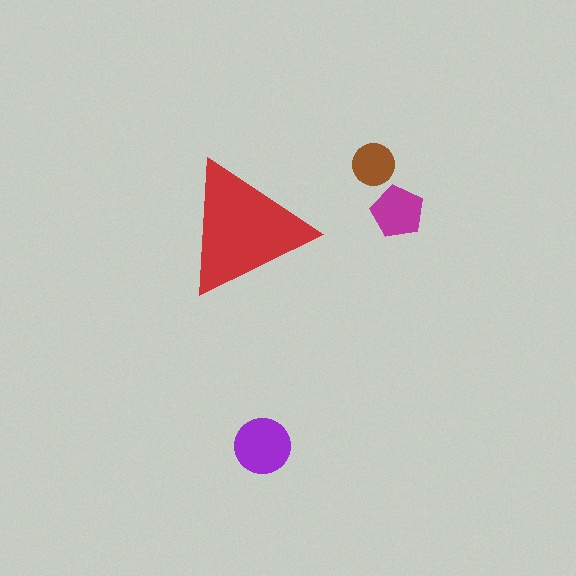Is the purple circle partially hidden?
No, the purple circle is fully visible.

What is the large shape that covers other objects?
A red triangle.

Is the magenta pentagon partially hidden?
No, the magenta pentagon is fully visible.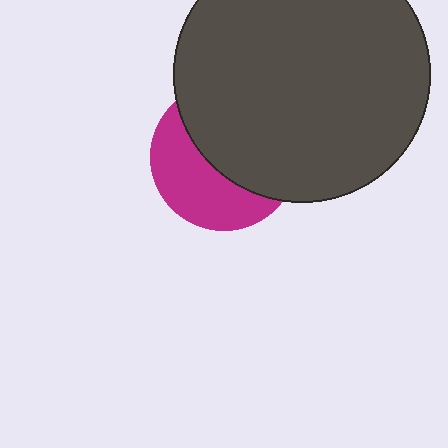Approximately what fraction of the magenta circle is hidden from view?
Roughly 57% of the magenta circle is hidden behind the dark gray circle.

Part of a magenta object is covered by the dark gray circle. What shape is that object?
It is a circle.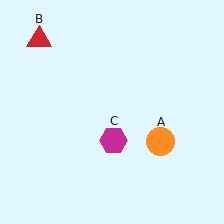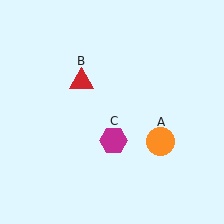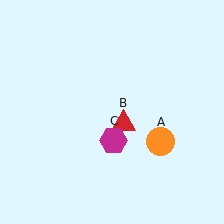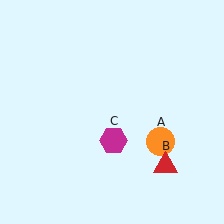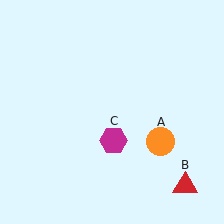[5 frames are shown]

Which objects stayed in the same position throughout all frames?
Orange circle (object A) and magenta hexagon (object C) remained stationary.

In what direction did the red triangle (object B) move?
The red triangle (object B) moved down and to the right.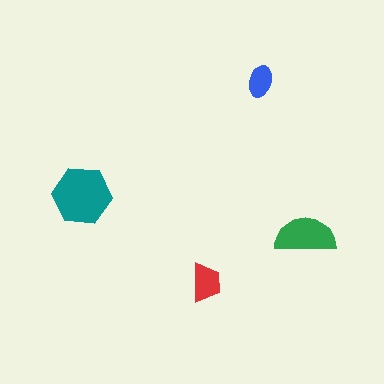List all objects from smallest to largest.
The blue ellipse, the red trapezoid, the green semicircle, the teal hexagon.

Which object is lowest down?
The red trapezoid is bottommost.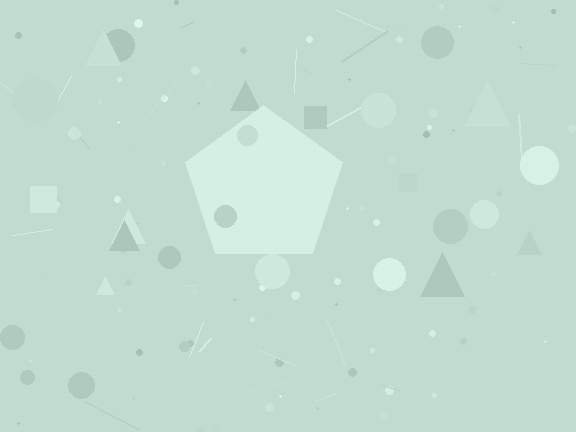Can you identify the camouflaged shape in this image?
The camouflaged shape is a pentagon.